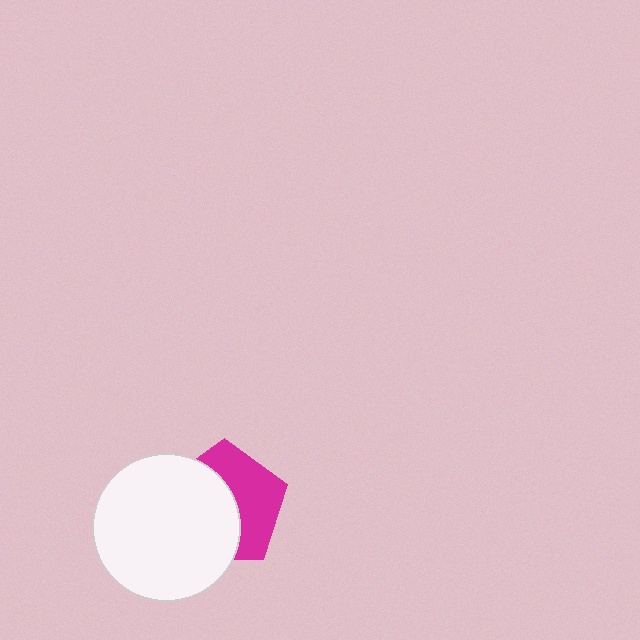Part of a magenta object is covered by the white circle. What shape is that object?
It is a pentagon.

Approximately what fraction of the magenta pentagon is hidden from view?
Roughly 54% of the magenta pentagon is hidden behind the white circle.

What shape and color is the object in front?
The object in front is a white circle.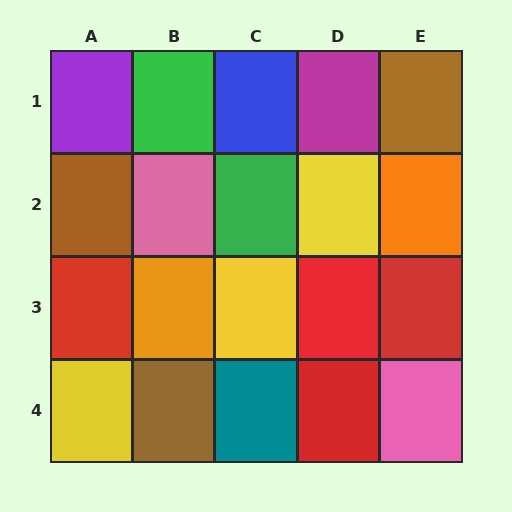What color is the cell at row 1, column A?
Purple.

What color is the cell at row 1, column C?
Blue.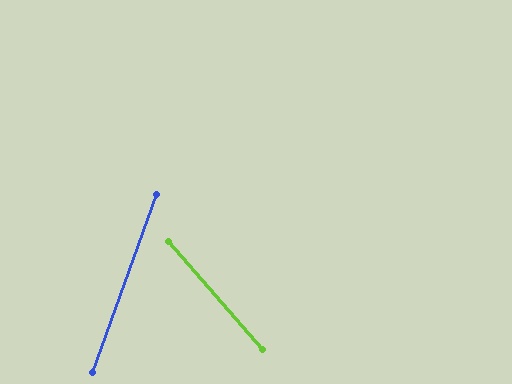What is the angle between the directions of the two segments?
Approximately 61 degrees.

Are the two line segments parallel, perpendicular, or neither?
Neither parallel nor perpendicular — they differ by about 61°.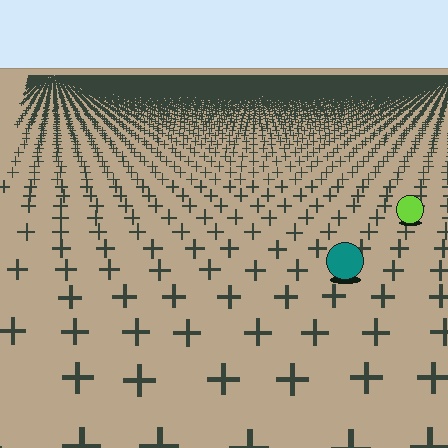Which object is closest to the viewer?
The teal circle is closest. The texture marks near it are larger and more spread out.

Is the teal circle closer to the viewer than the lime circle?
Yes. The teal circle is closer — you can tell from the texture gradient: the ground texture is coarser near it.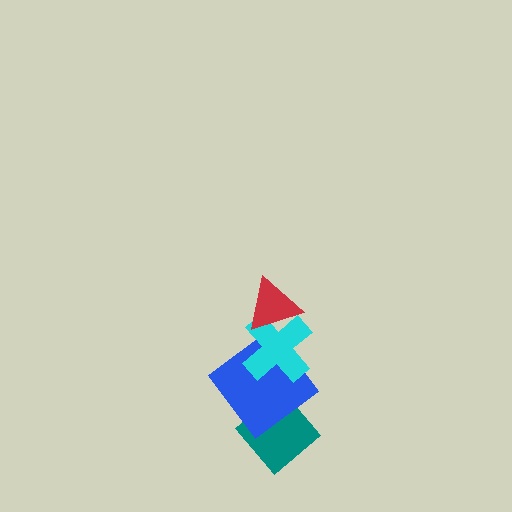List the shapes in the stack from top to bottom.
From top to bottom: the red triangle, the cyan cross, the blue diamond, the teal diamond.